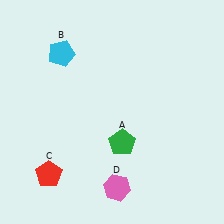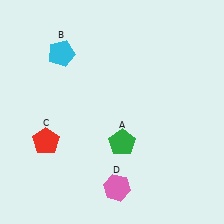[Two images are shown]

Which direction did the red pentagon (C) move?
The red pentagon (C) moved up.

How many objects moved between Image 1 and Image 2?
1 object moved between the two images.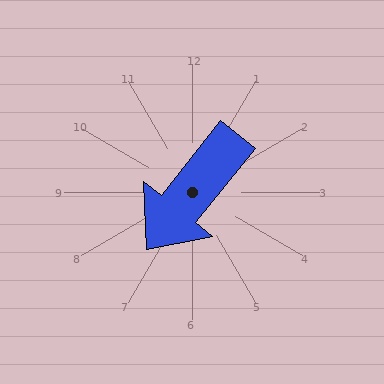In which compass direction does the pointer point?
Southwest.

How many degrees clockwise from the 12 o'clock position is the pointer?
Approximately 219 degrees.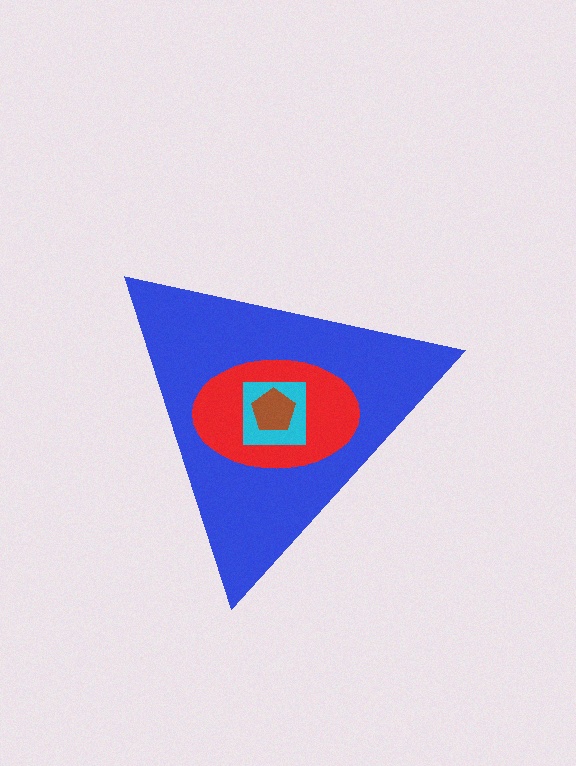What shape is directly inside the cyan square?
The brown pentagon.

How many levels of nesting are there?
4.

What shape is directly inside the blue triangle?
The red ellipse.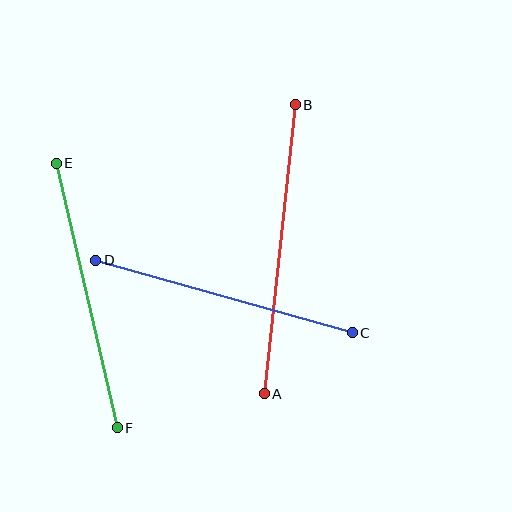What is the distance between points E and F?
The distance is approximately 272 pixels.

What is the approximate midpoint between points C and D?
The midpoint is at approximately (224, 296) pixels.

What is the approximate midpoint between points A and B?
The midpoint is at approximately (280, 249) pixels.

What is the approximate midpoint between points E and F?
The midpoint is at approximately (87, 296) pixels.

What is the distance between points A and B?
The distance is approximately 291 pixels.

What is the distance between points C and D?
The distance is approximately 266 pixels.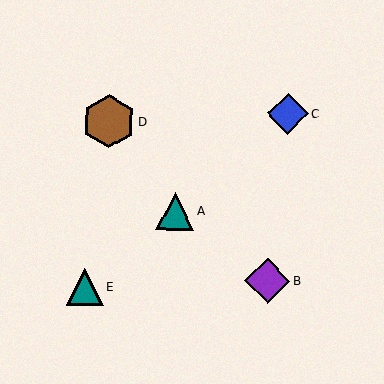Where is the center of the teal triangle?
The center of the teal triangle is at (85, 287).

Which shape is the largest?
The brown hexagon (labeled D) is the largest.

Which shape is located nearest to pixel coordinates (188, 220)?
The teal triangle (labeled A) at (175, 211) is nearest to that location.